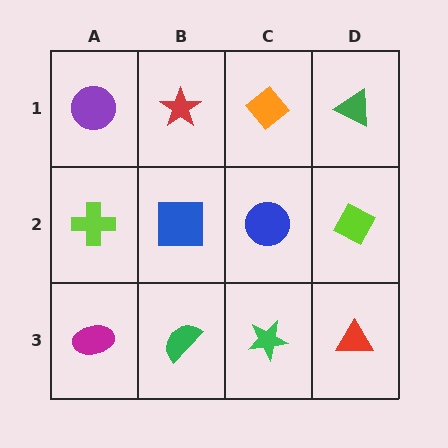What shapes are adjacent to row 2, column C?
An orange diamond (row 1, column C), a green star (row 3, column C), a blue square (row 2, column B), a lime diamond (row 2, column D).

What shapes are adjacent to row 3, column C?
A blue circle (row 2, column C), a green semicircle (row 3, column B), a red triangle (row 3, column D).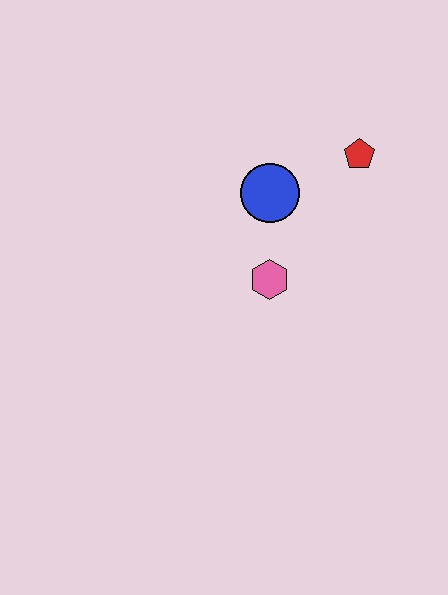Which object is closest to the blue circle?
The pink hexagon is closest to the blue circle.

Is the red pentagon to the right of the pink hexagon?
Yes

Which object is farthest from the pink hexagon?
The red pentagon is farthest from the pink hexagon.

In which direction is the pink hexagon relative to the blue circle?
The pink hexagon is below the blue circle.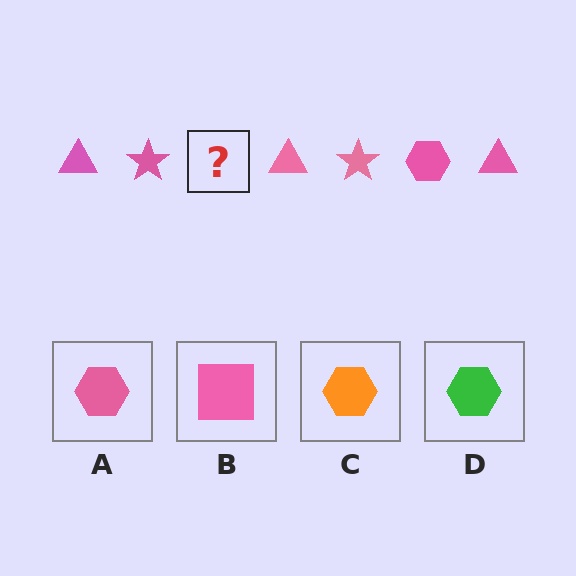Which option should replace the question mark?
Option A.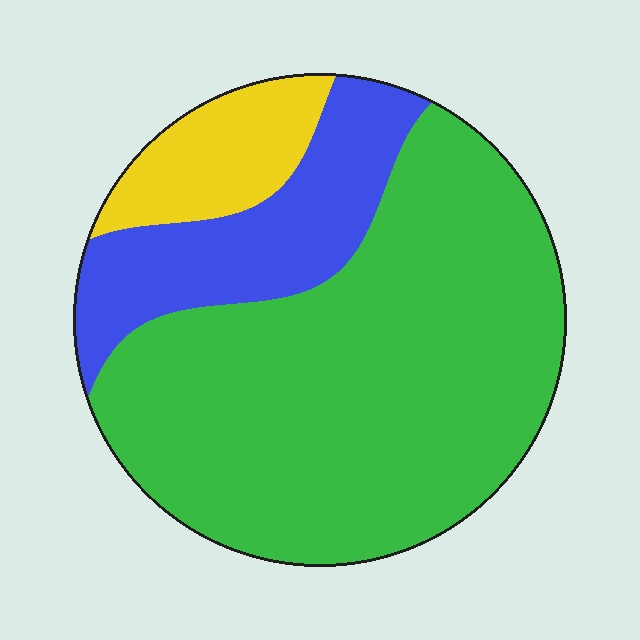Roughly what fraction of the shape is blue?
Blue takes up about one fifth (1/5) of the shape.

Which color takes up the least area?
Yellow, at roughly 10%.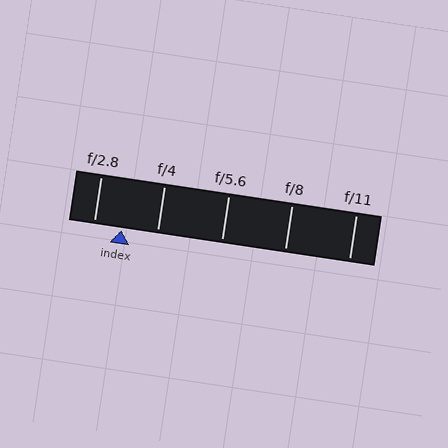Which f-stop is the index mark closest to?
The index mark is closest to f/2.8.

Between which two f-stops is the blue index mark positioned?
The index mark is between f/2.8 and f/4.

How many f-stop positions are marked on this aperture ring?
There are 5 f-stop positions marked.